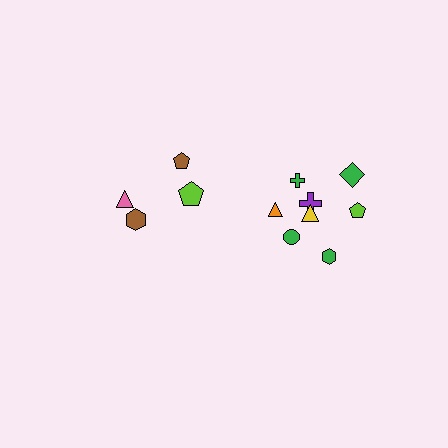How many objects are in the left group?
There are 4 objects.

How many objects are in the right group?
There are 8 objects.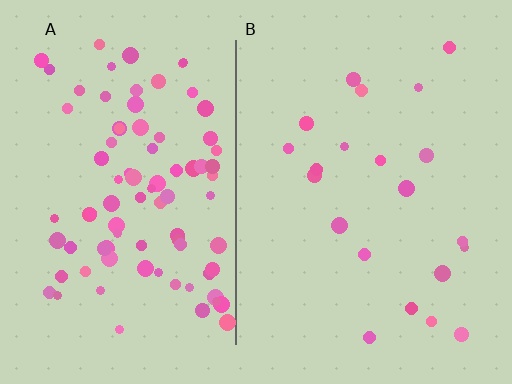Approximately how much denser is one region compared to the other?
Approximately 4.1× — region A over region B.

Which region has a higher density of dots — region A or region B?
A (the left).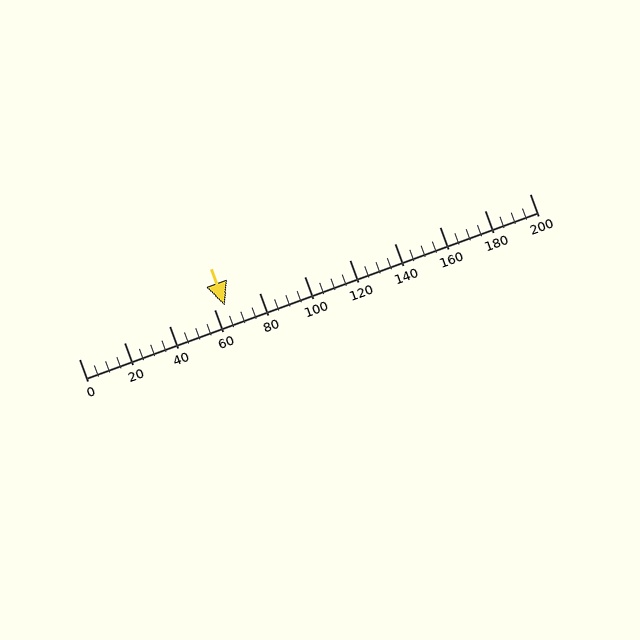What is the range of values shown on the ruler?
The ruler shows values from 0 to 200.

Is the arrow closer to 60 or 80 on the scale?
The arrow is closer to 60.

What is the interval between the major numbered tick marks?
The major tick marks are spaced 20 units apart.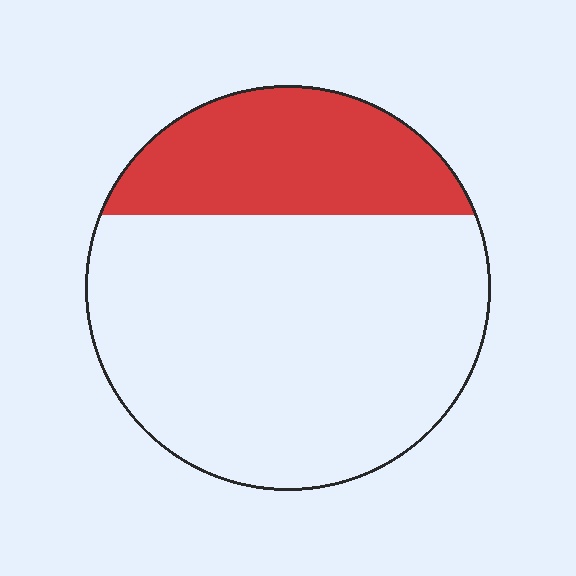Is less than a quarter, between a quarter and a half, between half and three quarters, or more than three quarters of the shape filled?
Between a quarter and a half.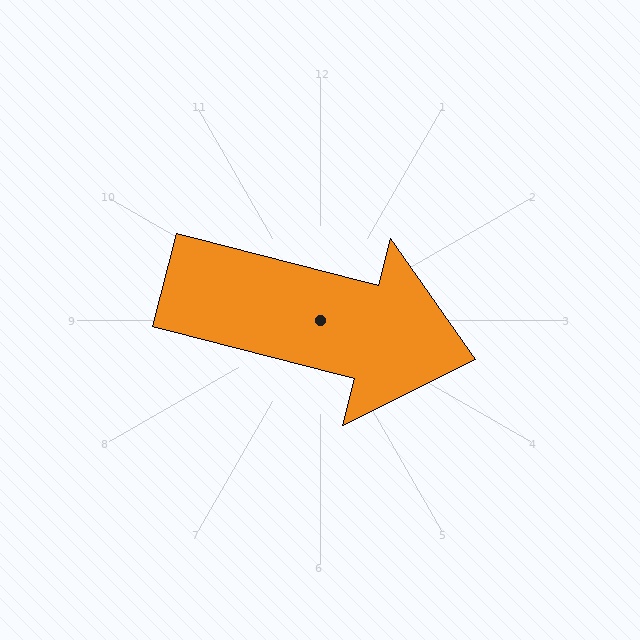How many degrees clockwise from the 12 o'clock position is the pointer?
Approximately 104 degrees.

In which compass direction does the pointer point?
East.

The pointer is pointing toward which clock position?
Roughly 3 o'clock.